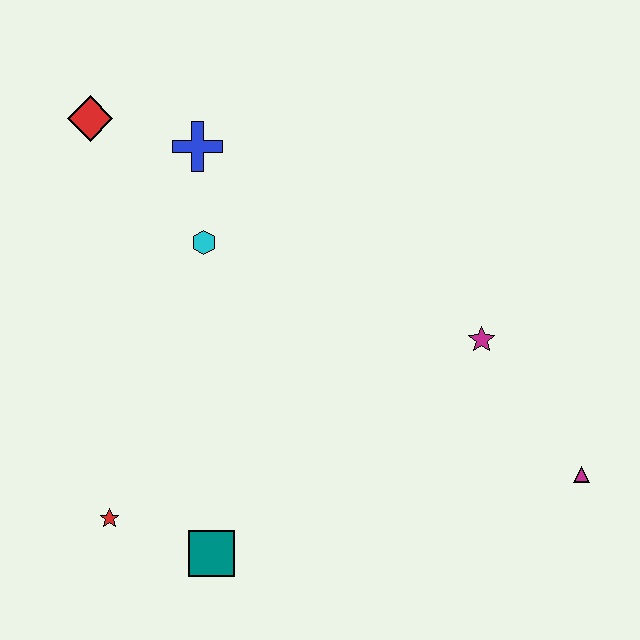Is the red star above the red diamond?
No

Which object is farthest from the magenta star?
The red diamond is farthest from the magenta star.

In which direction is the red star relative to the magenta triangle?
The red star is to the left of the magenta triangle.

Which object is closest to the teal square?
The red star is closest to the teal square.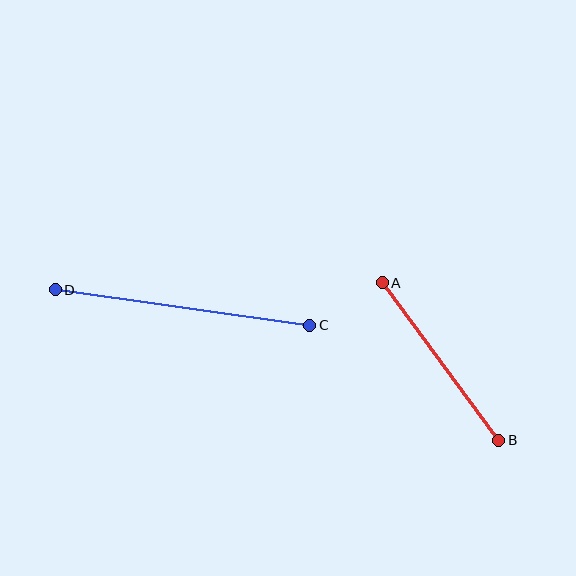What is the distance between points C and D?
The distance is approximately 257 pixels.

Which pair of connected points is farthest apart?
Points C and D are farthest apart.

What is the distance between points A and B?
The distance is approximately 196 pixels.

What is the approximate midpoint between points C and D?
The midpoint is at approximately (182, 308) pixels.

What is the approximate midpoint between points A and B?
The midpoint is at approximately (441, 362) pixels.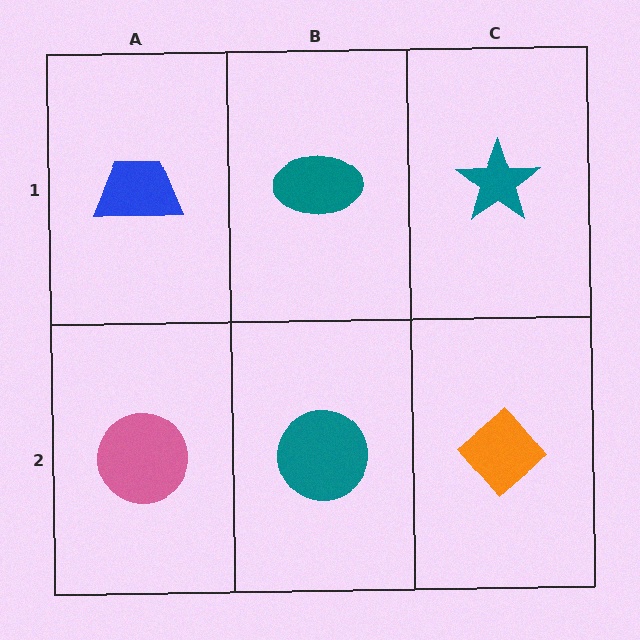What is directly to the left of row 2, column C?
A teal circle.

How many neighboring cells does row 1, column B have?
3.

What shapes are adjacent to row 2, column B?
A teal ellipse (row 1, column B), a pink circle (row 2, column A), an orange diamond (row 2, column C).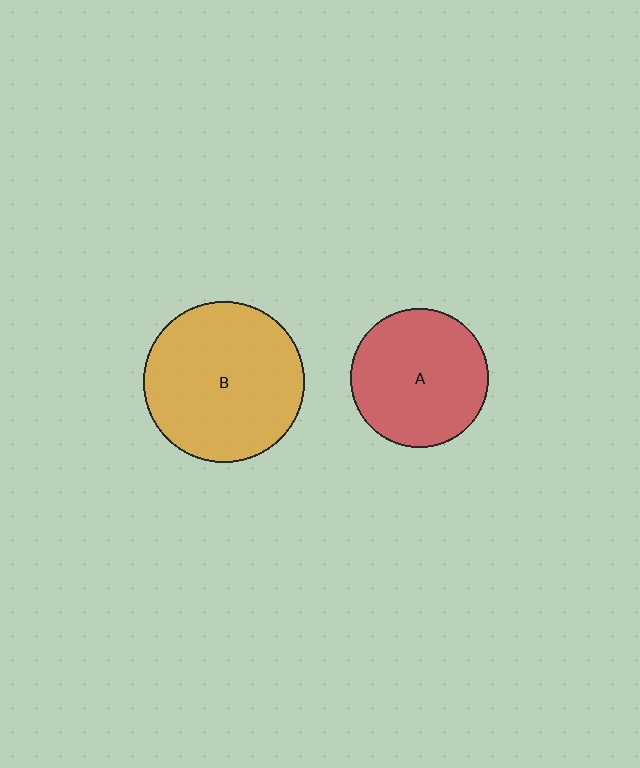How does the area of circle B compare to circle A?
Approximately 1.3 times.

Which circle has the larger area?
Circle B (orange).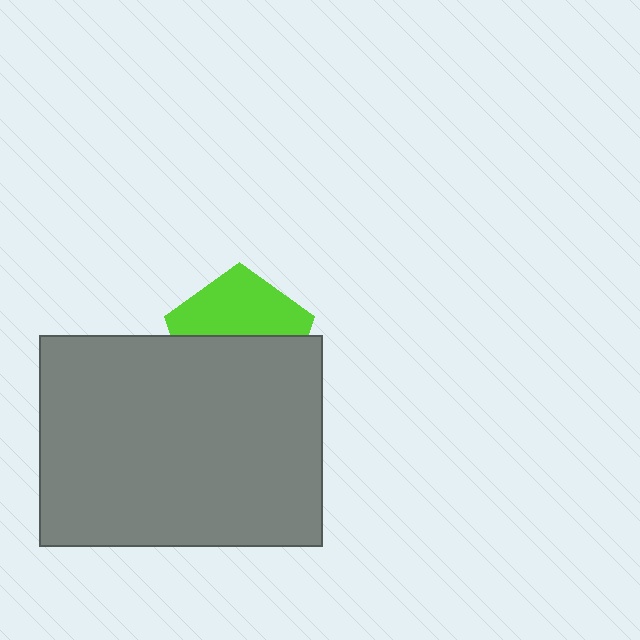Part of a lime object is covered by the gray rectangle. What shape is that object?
It is a pentagon.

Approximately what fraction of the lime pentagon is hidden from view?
Roughly 54% of the lime pentagon is hidden behind the gray rectangle.